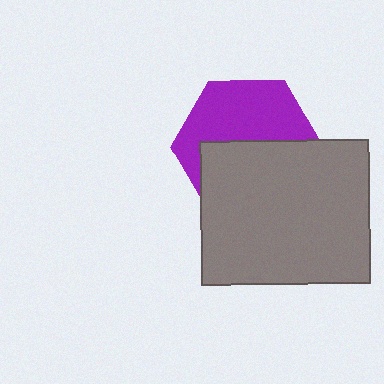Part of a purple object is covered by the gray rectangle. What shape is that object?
It is a hexagon.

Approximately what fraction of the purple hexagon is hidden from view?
Roughly 50% of the purple hexagon is hidden behind the gray rectangle.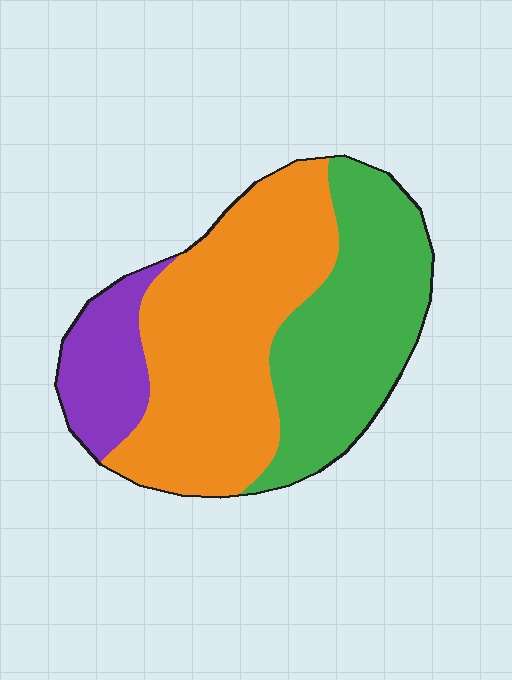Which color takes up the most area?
Orange, at roughly 50%.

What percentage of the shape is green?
Green takes up about three eighths (3/8) of the shape.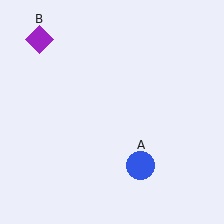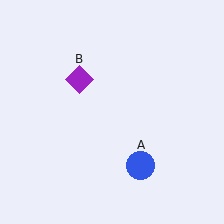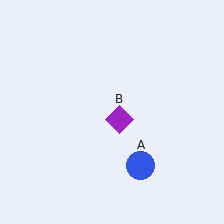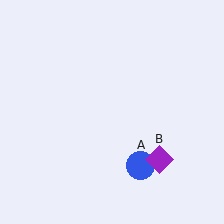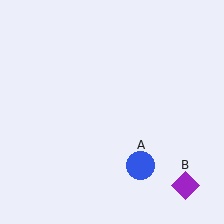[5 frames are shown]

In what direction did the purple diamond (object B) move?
The purple diamond (object B) moved down and to the right.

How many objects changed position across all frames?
1 object changed position: purple diamond (object B).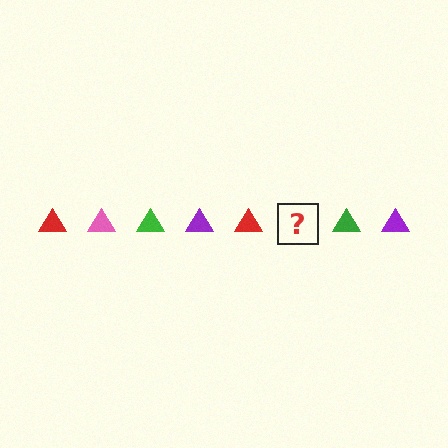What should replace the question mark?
The question mark should be replaced with a pink triangle.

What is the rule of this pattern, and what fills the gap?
The rule is that the pattern cycles through red, pink, green, purple triangles. The gap should be filled with a pink triangle.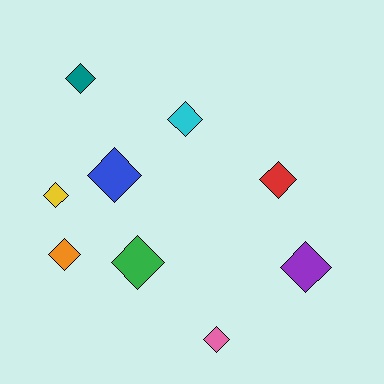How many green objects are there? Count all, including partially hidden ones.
There is 1 green object.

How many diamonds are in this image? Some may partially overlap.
There are 9 diamonds.